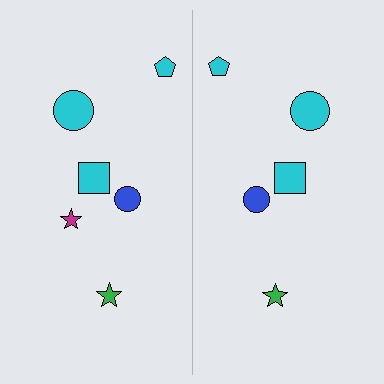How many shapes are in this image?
There are 11 shapes in this image.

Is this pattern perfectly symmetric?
No, the pattern is not perfectly symmetric. A magenta star is missing from the right side.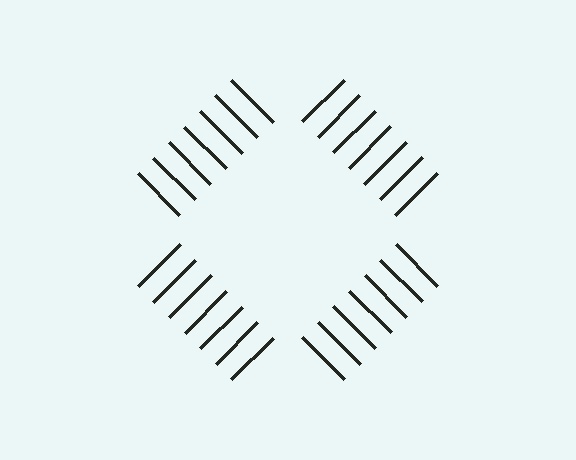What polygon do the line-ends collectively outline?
An illusory square — the line segments terminate on its edges but no continuous stroke is drawn.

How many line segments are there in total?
28 — 7 along each of the 4 edges.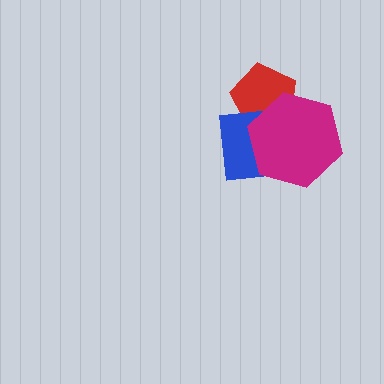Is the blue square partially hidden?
Yes, it is partially covered by another shape.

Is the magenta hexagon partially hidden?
No, no other shape covers it.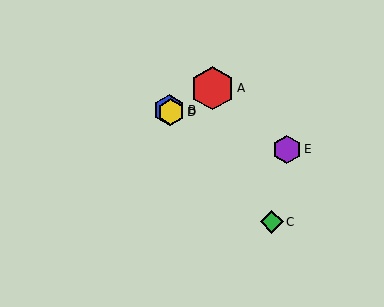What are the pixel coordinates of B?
Object B is at (169, 110).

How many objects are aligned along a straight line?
3 objects (B, C, D) are aligned along a straight line.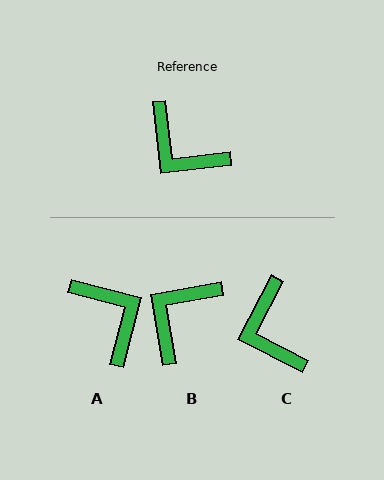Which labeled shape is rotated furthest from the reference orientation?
A, about 159 degrees away.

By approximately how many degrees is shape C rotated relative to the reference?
Approximately 34 degrees clockwise.